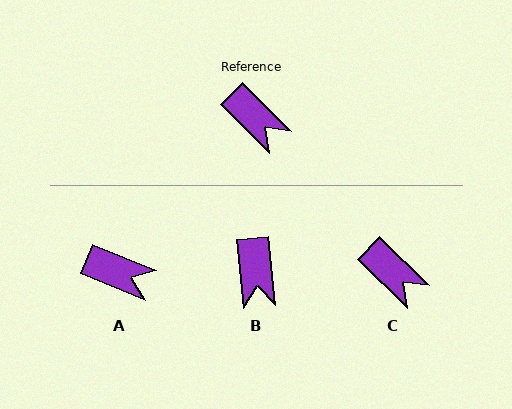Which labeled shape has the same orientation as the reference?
C.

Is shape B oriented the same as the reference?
No, it is off by about 40 degrees.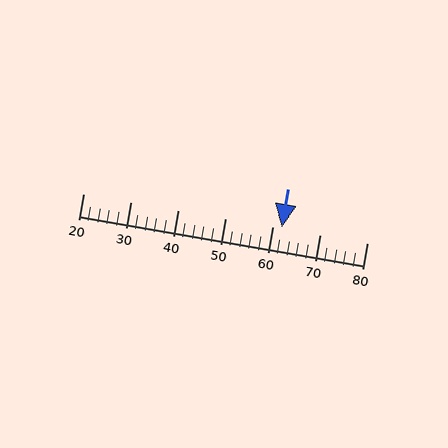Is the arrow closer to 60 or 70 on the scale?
The arrow is closer to 60.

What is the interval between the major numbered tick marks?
The major tick marks are spaced 10 units apart.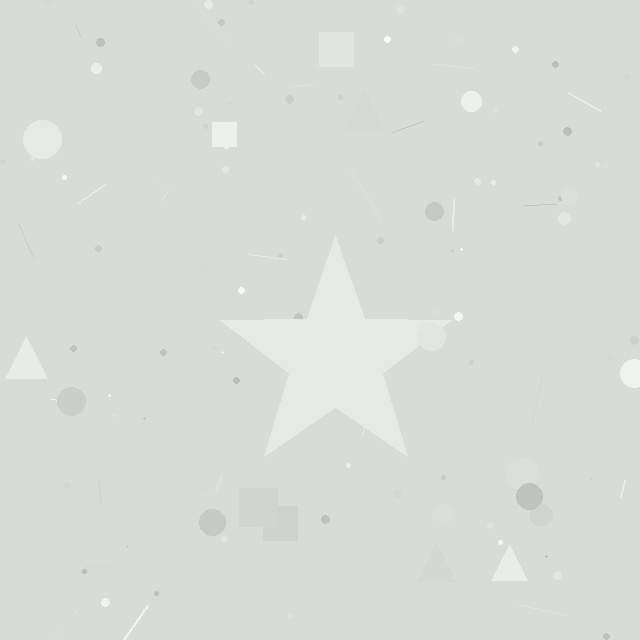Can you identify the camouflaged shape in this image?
The camouflaged shape is a star.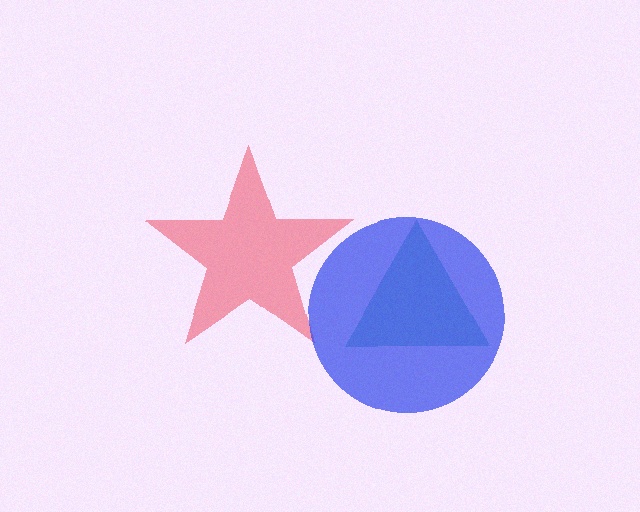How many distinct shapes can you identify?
There are 3 distinct shapes: a teal triangle, a red star, a blue circle.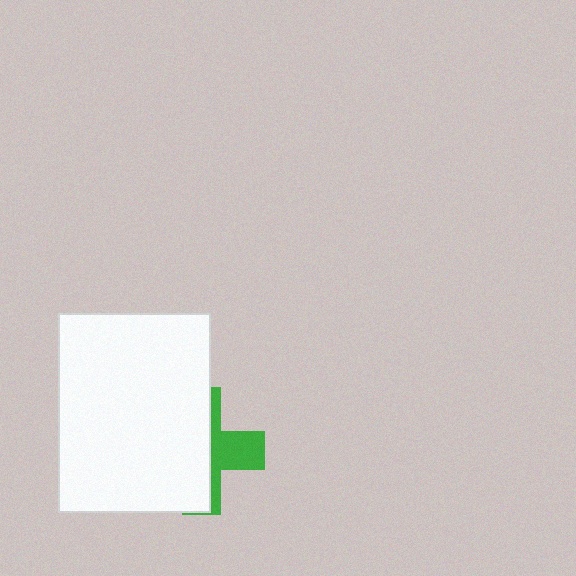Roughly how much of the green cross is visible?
A small part of it is visible (roughly 36%).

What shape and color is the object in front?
The object in front is a white rectangle.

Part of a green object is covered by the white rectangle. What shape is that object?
It is a cross.